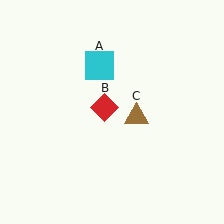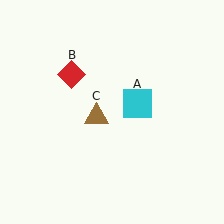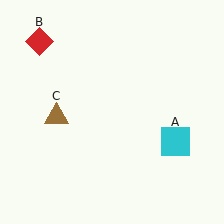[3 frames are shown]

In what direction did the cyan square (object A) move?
The cyan square (object A) moved down and to the right.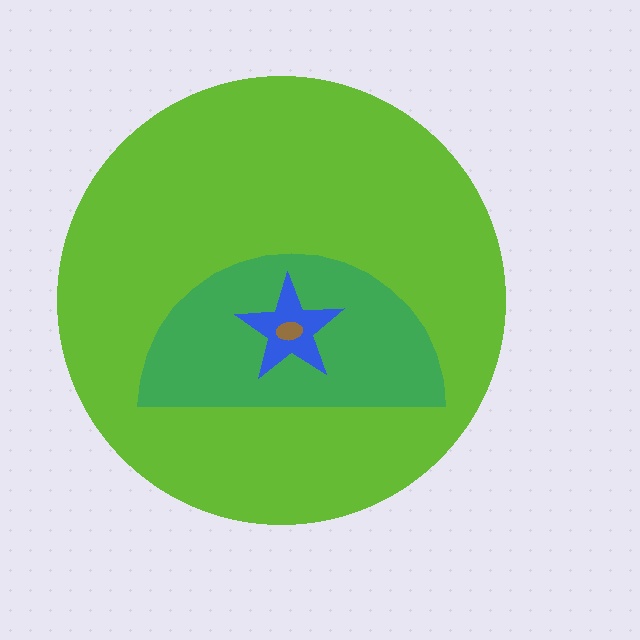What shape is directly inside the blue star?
The brown ellipse.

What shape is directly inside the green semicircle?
The blue star.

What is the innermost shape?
The brown ellipse.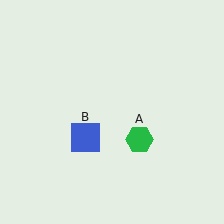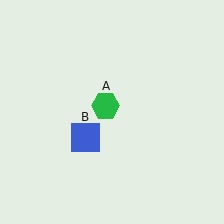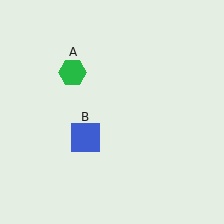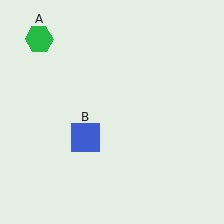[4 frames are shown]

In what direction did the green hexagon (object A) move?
The green hexagon (object A) moved up and to the left.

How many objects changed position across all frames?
1 object changed position: green hexagon (object A).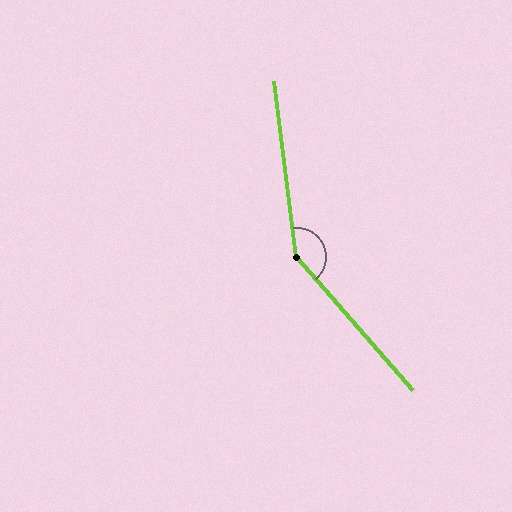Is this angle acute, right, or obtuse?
It is obtuse.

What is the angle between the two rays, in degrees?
Approximately 146 degrees.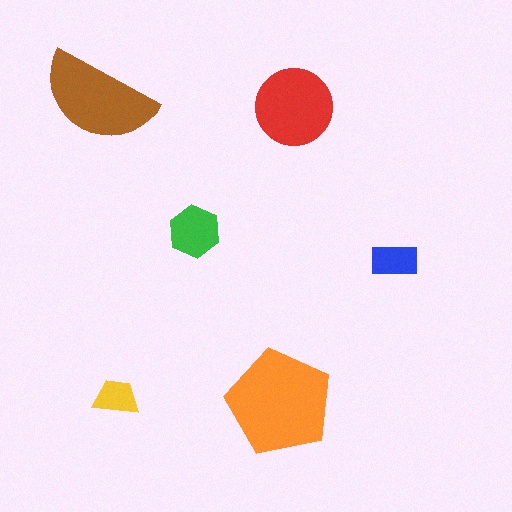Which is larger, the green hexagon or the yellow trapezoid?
The green hexagon.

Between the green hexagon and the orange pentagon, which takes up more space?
The orange pentagon.